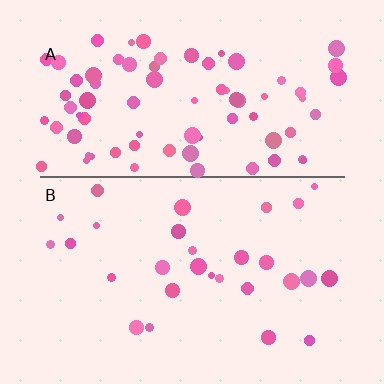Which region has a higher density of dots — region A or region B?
A (the top).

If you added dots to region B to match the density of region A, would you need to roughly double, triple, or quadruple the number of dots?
Approximately triple.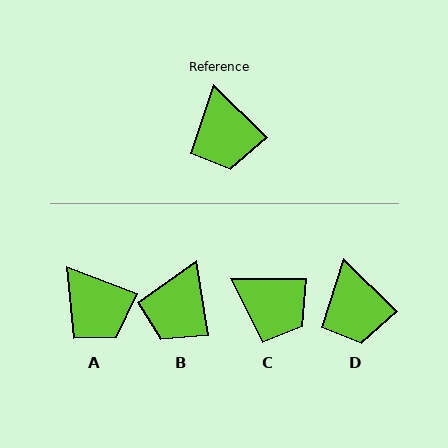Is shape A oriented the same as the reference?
No, it is off by about 23 degrees.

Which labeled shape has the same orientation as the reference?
D.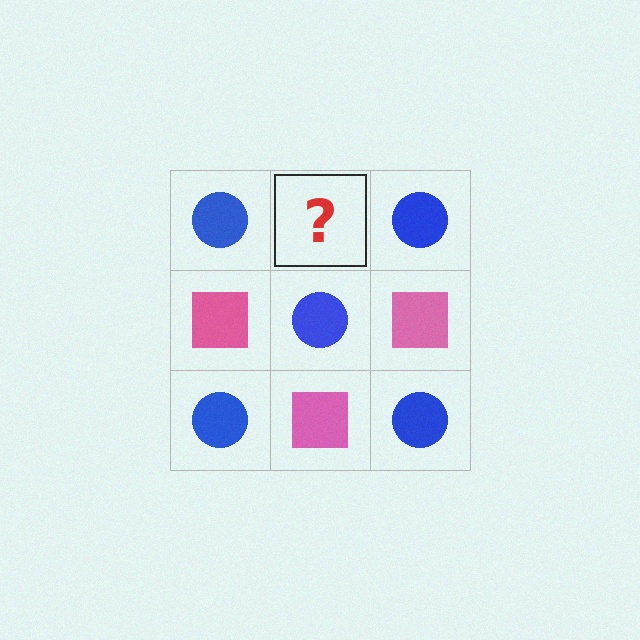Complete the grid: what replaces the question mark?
The question mark should be replaced with a pink square.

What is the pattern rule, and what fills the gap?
The rule is that it alternates blue circle and pink square in a checkerboard pattern. The gap should be filled with a pink square.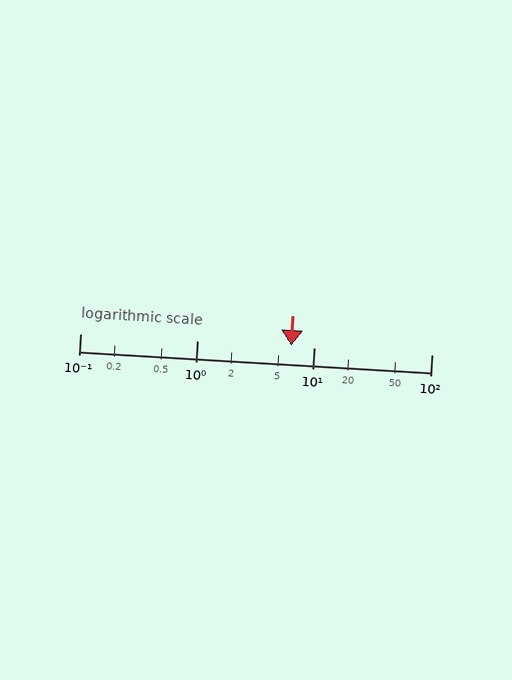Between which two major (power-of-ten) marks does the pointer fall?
The pointer is between 1 and 10.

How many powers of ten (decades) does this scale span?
The scale spans 3 decades, from 0.1 to 100.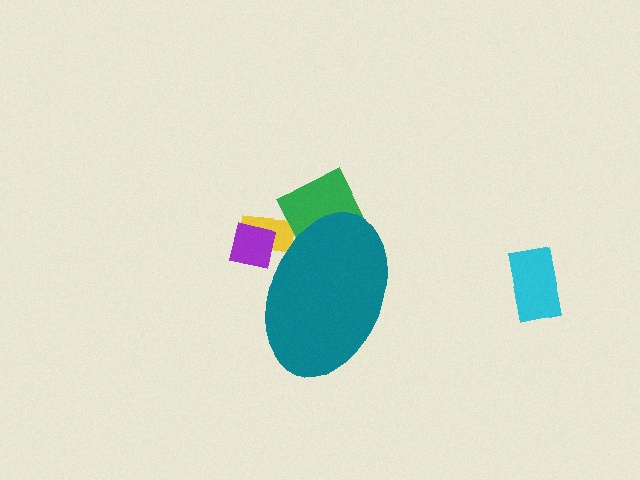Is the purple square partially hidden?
Yes, the purple square is partially hidden behind the teal ellipse.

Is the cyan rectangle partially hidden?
No, the cyan rectangle is fully visible.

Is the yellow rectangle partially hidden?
Yes, the yellow rectangle is partially hidden behind the teal ellipse.